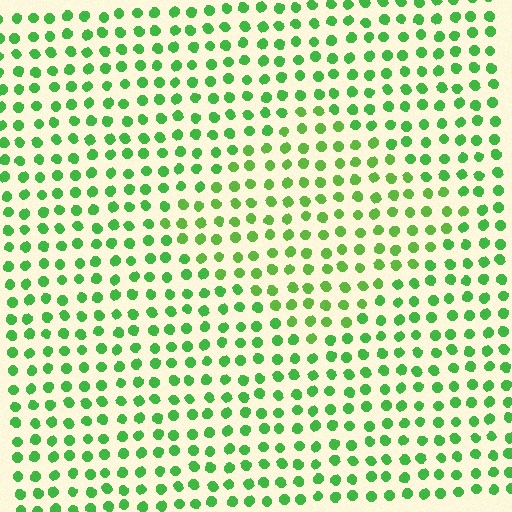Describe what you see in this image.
The image is filled with small green elements in a uniform arrangement. A diamond-shaped region is visible where the elements are tinted to a slightly different hue, forming a subtle color boundary.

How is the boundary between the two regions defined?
The boundary is defined purely by a slight shift in hue (about 18 degrees). Spacing, size, and orientation are identical on both sides.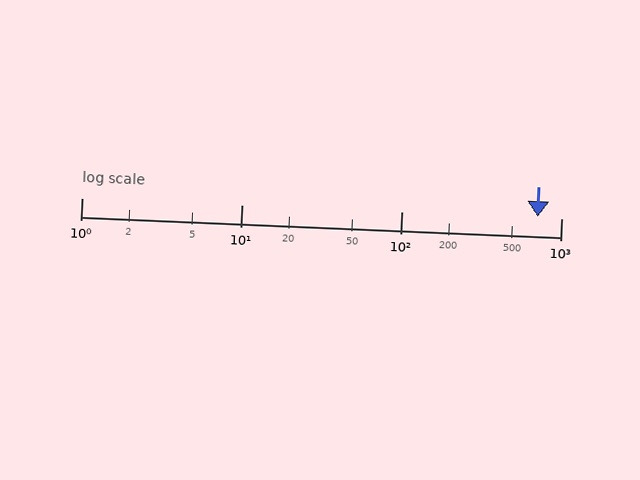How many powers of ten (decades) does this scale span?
The scale spans 3 decades, from 1 to 1000.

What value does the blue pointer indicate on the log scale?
The pointer indicates approximately 710.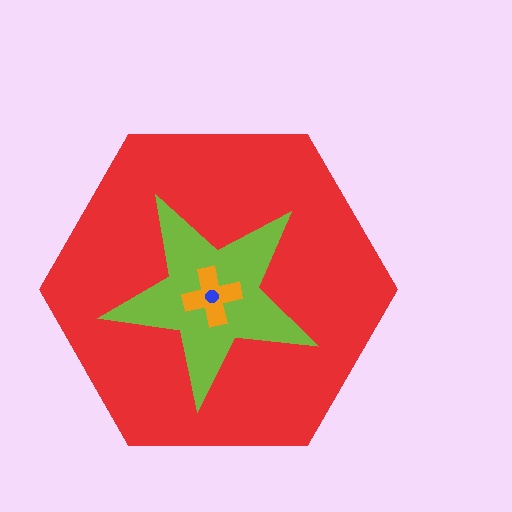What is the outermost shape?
The red hexagon.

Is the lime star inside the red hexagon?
Yes.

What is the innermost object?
The blue circle.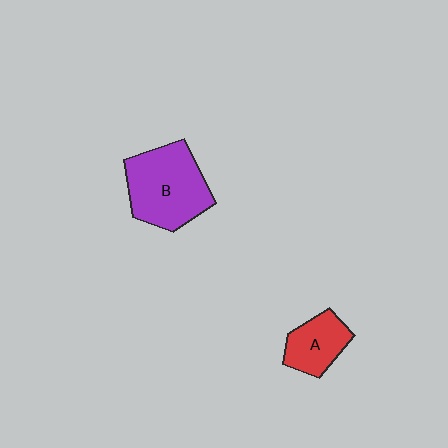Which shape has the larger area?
Shape B (purple).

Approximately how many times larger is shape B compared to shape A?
Approximately 1.9 times.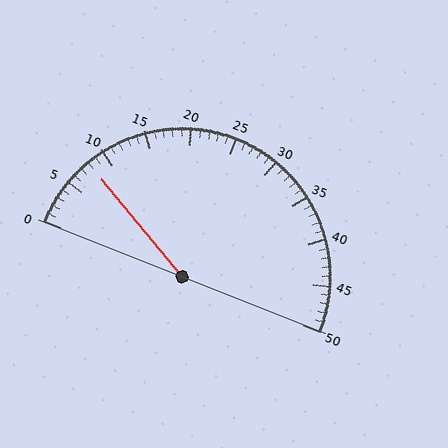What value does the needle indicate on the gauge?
The needle indicates approximately 8.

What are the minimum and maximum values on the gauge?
The gauge ranges from 0 to 50.